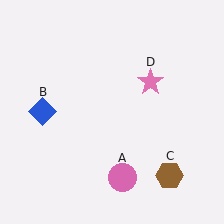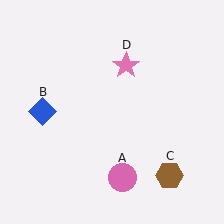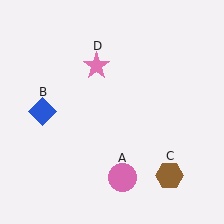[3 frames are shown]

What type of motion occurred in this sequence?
The pink star (object D) rotated counterclockwise around the center of the scene.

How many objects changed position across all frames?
1 object changed position: pink star (object D).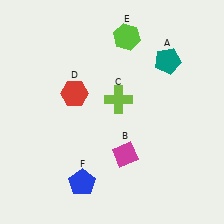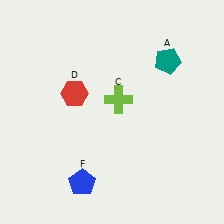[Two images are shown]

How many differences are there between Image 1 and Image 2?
There are 2 differences between the two images.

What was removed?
The lime hexagon (E), the magenta diamond (B) were removed in Image 2.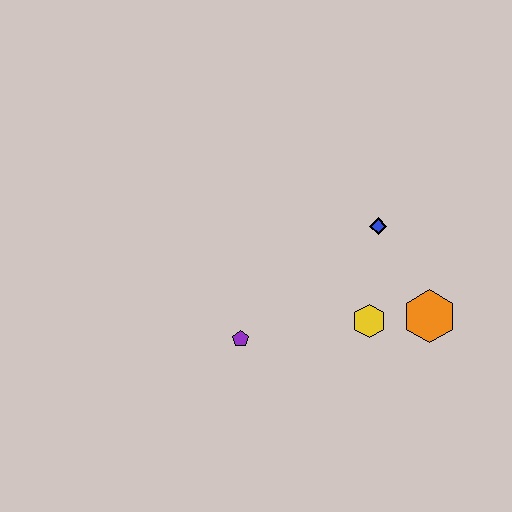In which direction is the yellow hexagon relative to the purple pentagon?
The yellow hexagon is to the right of the purple pentagon.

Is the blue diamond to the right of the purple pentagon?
Yes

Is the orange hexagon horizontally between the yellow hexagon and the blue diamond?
No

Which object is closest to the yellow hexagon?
The orange hexagon is closest to the yellow hexagon.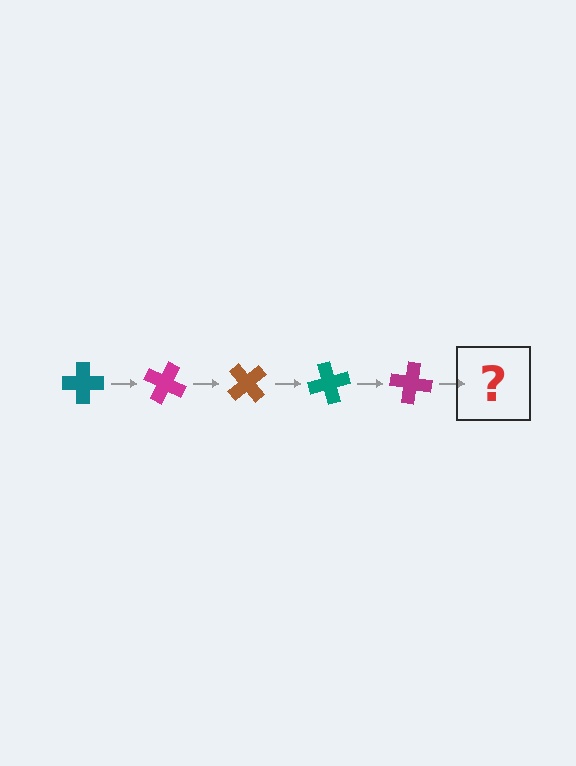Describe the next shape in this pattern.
It should be a brown cross, rotated 125 degrees from the start.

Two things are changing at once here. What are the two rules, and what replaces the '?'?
The two rules are that it rotates 25 degrees each step and the color cycles through teal, magenta, and brown. The '?' should be a brown cross, rotated 125 degrees from the start.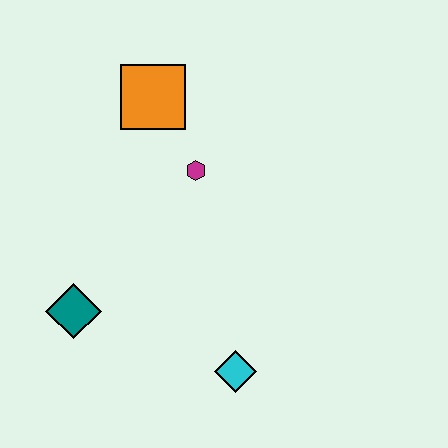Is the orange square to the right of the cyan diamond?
No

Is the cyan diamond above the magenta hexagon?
No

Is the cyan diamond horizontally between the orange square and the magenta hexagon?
No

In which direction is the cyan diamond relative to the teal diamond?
The cyan diamond is to the right of the teal diamond.